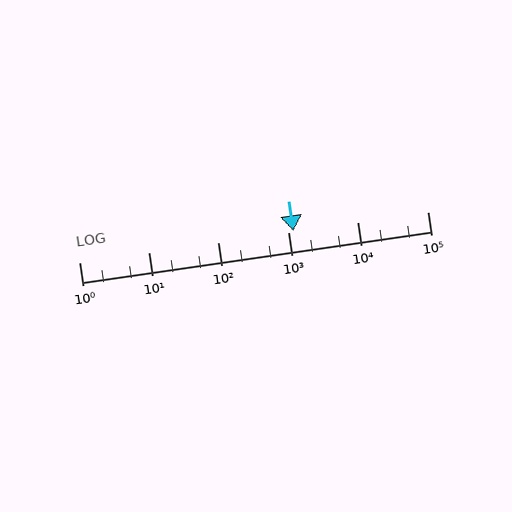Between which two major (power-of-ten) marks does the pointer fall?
The pointer is between 1000 and 10000.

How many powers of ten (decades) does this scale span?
The scale spans 5 decades, from 1 to 100000.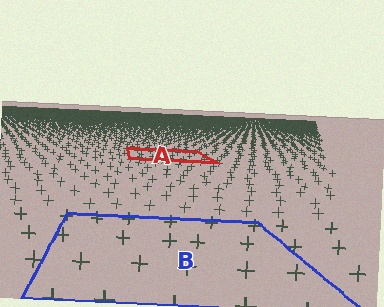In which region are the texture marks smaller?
The texture marks are smaller in region A, because it is farther away.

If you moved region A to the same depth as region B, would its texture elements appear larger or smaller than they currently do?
They would appear larger. At a closer depth, the same texture elements are projected at a bigger on-screen size.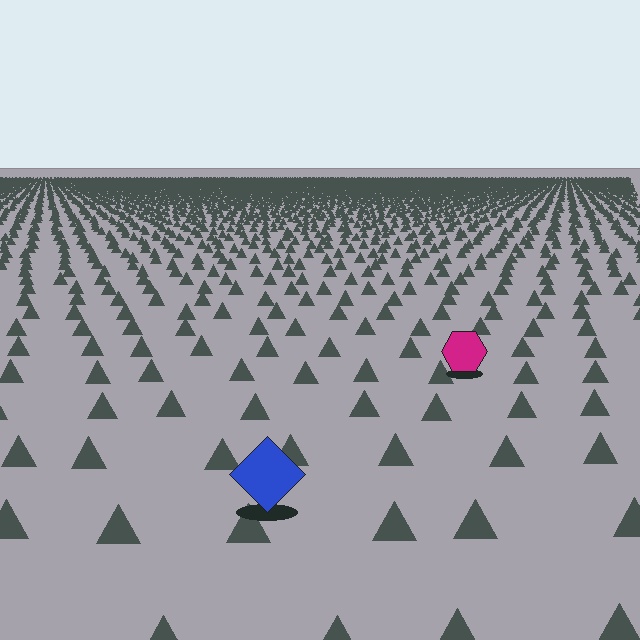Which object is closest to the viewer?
The blue diamond is closest. The texture marks near it are larger and more spread out.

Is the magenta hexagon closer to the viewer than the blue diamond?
No. The blue diamond is closer — you can tell from the texture gradient: the ground texture is coarser near it.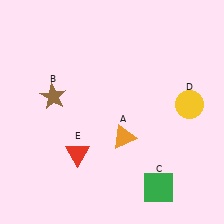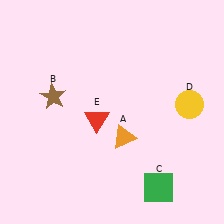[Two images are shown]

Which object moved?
The red triangle (E) moved up.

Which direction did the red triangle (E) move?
The red triangle (E) moved up.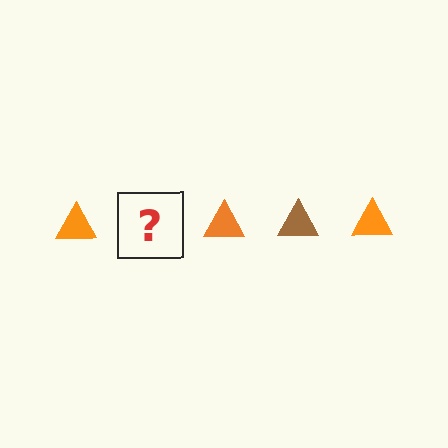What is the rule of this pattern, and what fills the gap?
The rule is that the pattern cycles through orange, brown triangles. The gap should be filled with a brown triangle.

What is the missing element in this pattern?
The missing element is a brown triangle.